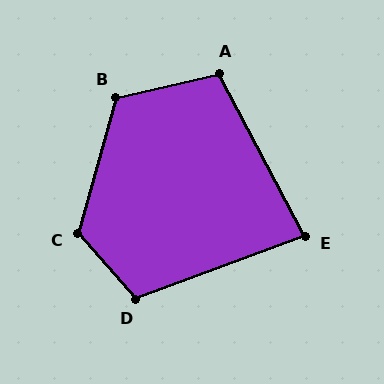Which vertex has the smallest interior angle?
E, at approximately 83 degrees.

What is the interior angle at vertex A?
Approximately 105 degrees (obtuse).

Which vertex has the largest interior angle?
C, at approximately 123 degrees.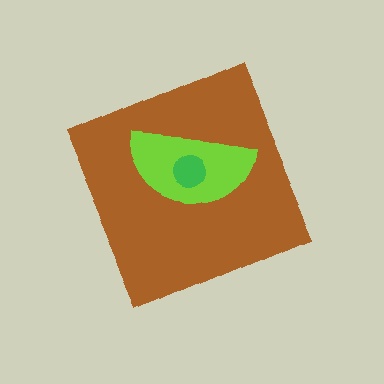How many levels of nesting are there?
3.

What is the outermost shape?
The brown diamond.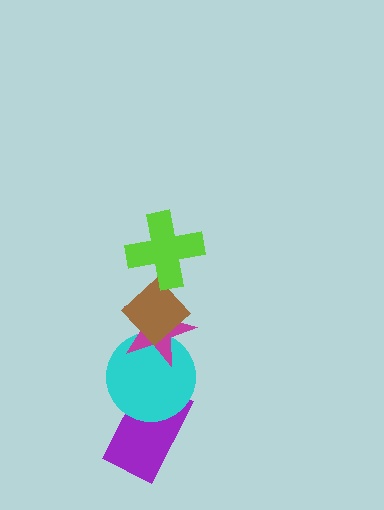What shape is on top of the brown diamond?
The lime cross is on top of the brown diamond.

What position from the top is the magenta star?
The magenta star is 3rd from the top.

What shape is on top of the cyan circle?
The magenta star is on top of the cyan circle.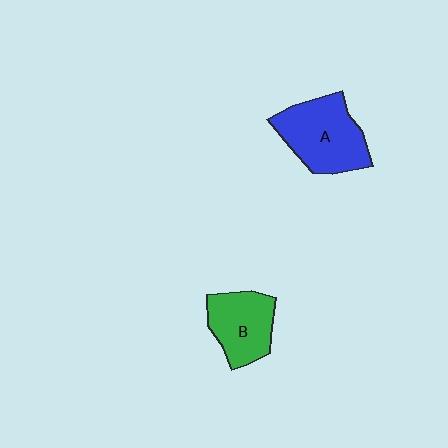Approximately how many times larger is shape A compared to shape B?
Approximately 1.3 times.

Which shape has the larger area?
Shape A (blue).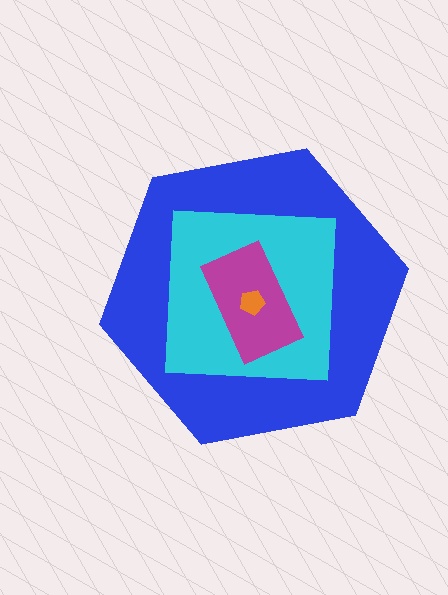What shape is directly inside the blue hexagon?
The cyan square.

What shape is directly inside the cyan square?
The magenta rectangle.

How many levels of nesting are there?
4.